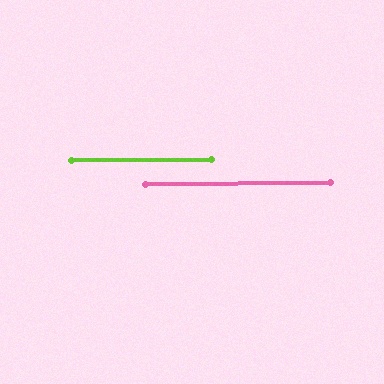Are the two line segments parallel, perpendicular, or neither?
Parallel — their directions differ by only 0.0°.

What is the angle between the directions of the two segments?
Approximately 0 degrees.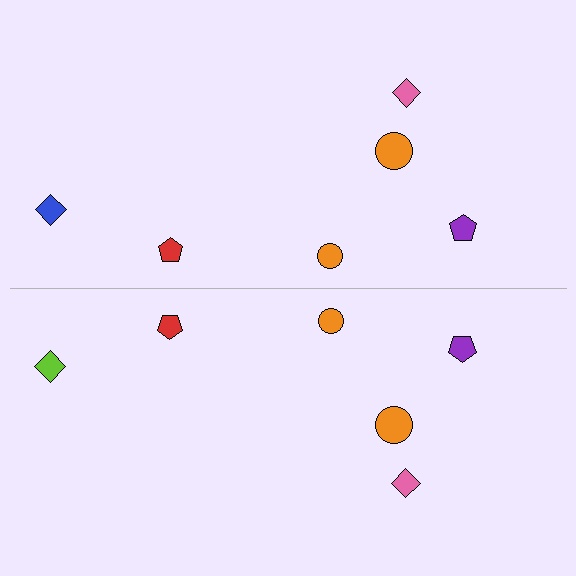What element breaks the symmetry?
The lime diamond on the bottom side breaks the symmetry — its mirror counterpart is blue.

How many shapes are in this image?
There are 12 shapes in this image.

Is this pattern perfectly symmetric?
No, the pattern is not perfectly symmetric. The lime diamond on the bottom side breaks the symmetry — its mirror counterpart is blue.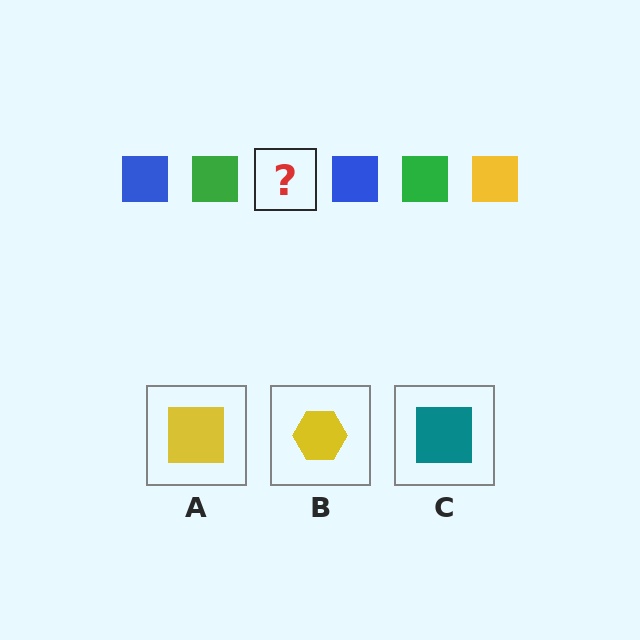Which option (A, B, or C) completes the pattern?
A.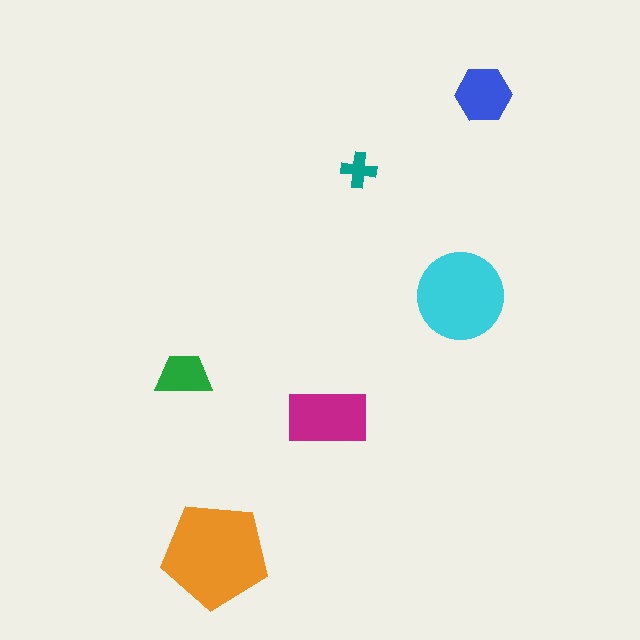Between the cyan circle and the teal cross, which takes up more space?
The cyan circle.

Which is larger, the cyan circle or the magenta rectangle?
The cyan circle.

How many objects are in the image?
There are 6 objects in the image.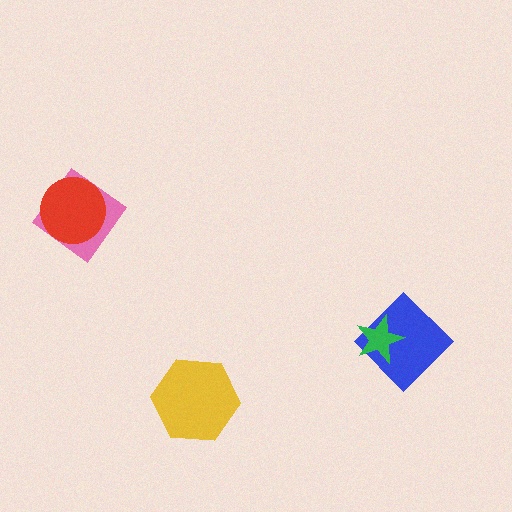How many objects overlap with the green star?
1 object overlaps with the green star.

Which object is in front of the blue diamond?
The green star is in front of the blue diamond.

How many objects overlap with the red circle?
1 object overlaps with the red circle.